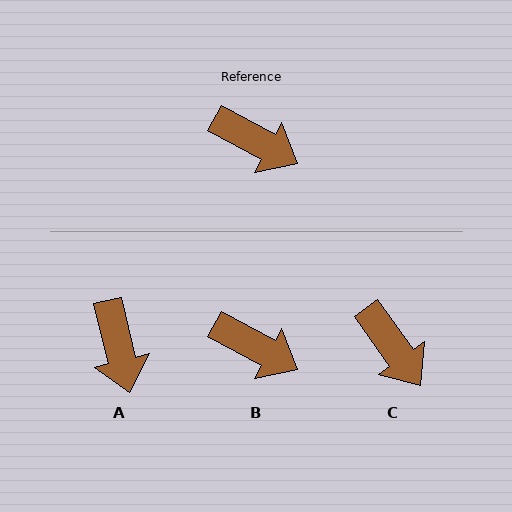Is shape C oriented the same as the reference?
No, it is off by about 26 degrees.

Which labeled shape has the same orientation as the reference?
B.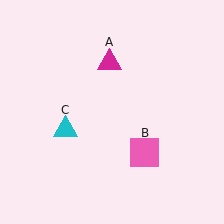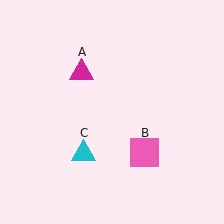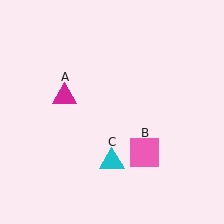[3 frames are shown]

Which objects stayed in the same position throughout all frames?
Pink square (object B) remained stationary.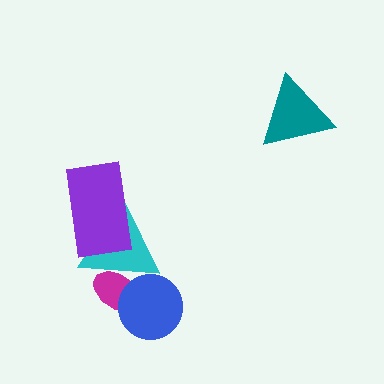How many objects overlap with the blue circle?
2 objects overlap with the blue circle.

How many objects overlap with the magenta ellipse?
2 objects overlap with the magenta ellipse.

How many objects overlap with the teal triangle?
0 objects overlap with the teal triangle.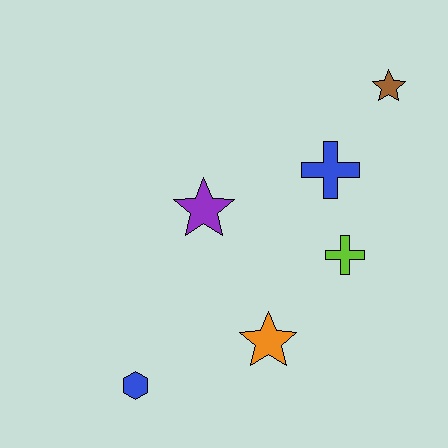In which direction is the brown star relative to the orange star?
The brown star is above the orange star.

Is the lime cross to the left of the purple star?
No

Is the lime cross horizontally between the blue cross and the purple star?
No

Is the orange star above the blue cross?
No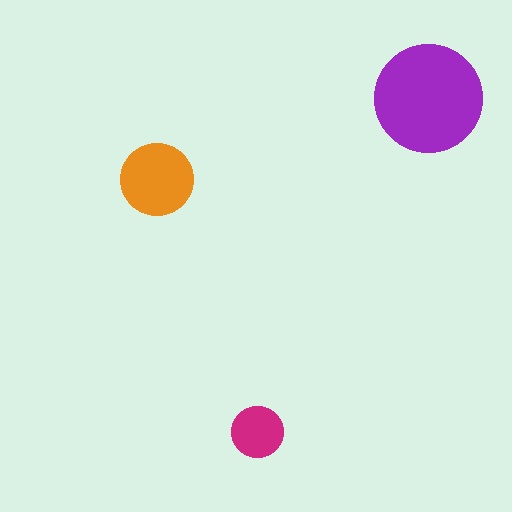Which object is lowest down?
The magenta circle is bottommost.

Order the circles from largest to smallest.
the purple one, the orange one, the magenta one.